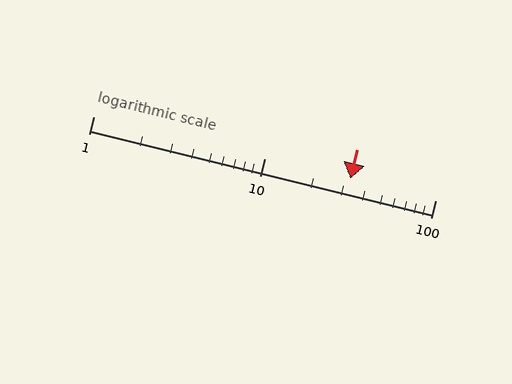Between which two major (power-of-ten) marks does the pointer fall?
The pointer is between 10 and 100.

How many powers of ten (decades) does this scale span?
The scale spans 2 decades, from 1 to 100.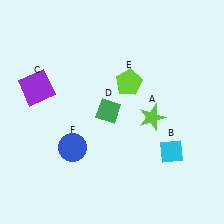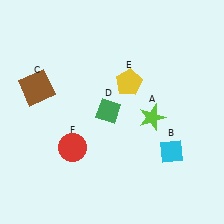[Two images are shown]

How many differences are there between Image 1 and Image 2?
There are 3 differences between the two images.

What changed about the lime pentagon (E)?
In Image 1, E is lime. In Image 2, it changed to yellow.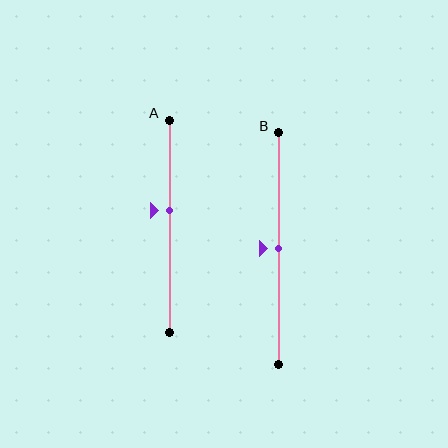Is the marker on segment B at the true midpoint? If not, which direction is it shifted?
Yes, the marker on segment B is at the true midpoint.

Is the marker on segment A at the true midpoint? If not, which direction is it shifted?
No, the marker on segment A is shifted upward by about 7% of the segment length.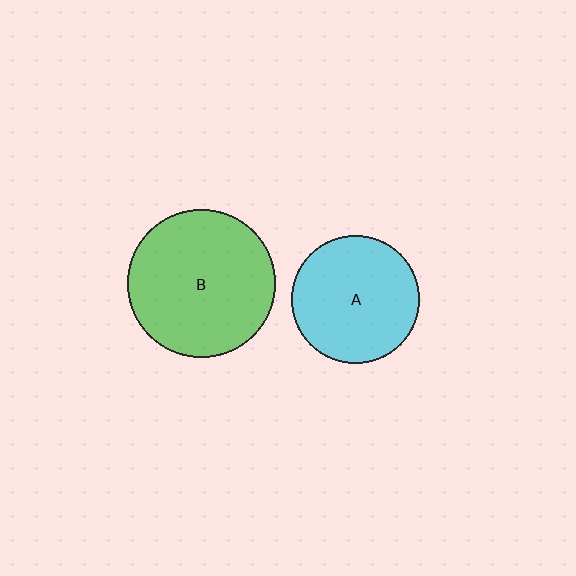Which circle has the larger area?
Circle B (green).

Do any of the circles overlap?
No, none of the circles overlap.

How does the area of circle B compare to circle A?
Approximately 1.3 times.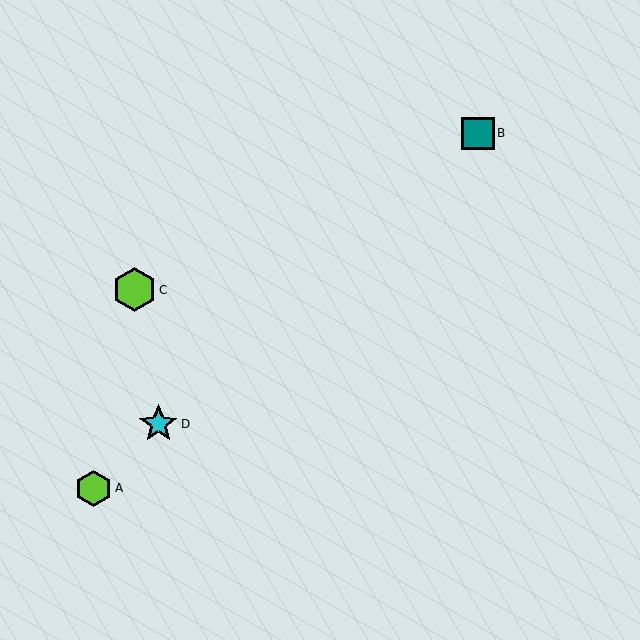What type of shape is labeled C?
Shape C is a lime hexagon.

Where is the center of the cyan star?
The center of the cyan star is at (158, 424).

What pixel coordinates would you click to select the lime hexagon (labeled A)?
Click at (94, 488) to select the lime hexagon A.